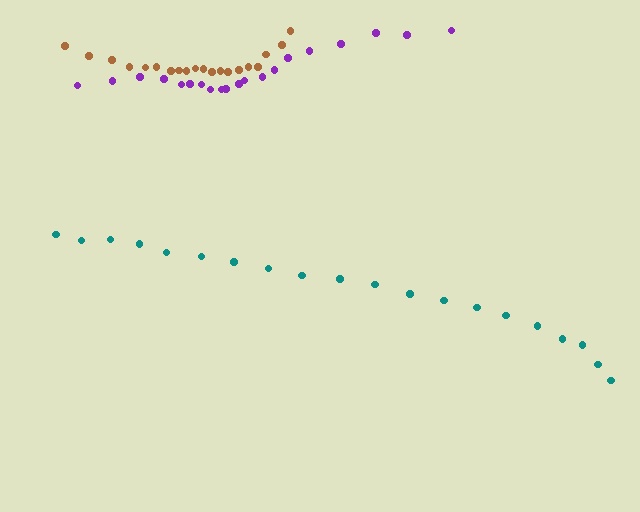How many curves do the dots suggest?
There are 3 distinct paths.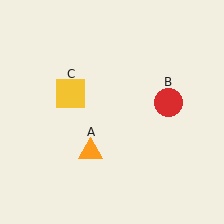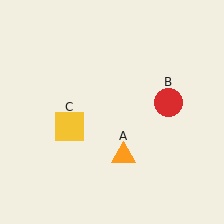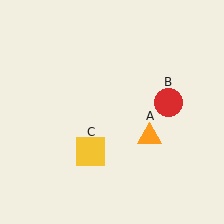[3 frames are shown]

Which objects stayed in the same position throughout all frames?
Red circle (object B) remained stationary.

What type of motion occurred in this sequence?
The orange triangle (object A), yellow square (object C) rotated counterclockwise around the center of the scene.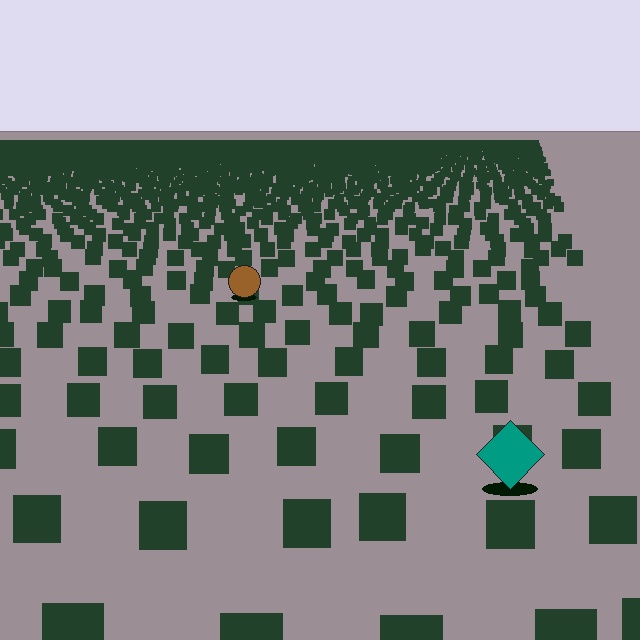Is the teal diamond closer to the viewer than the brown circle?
Yes. The teal diamond is closer — you can tell from the texture gradient: the ground texture is coarser near it.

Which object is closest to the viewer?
The teal diamond is closest. The texture marks near it are larger and more spread out.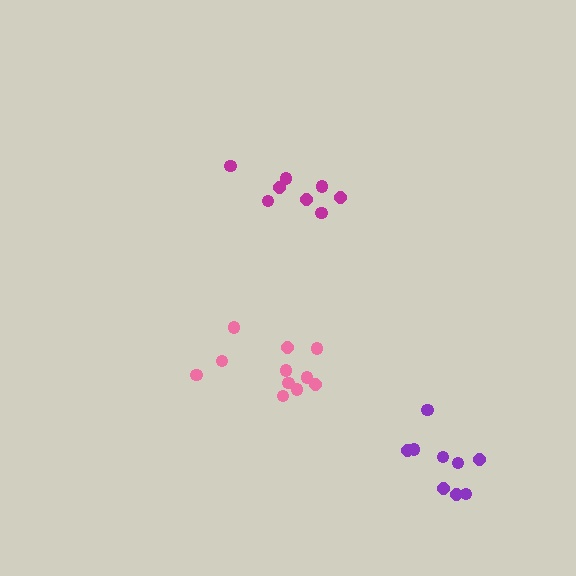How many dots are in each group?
Group 1: 8 dots, Group 2: 11 dots, Group 3: 9 dots (28 total).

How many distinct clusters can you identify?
There are 3 distinct clusters.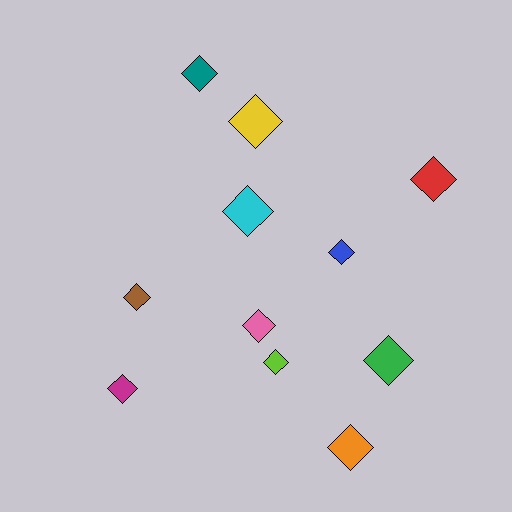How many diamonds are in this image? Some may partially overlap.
There are 11 diamonds.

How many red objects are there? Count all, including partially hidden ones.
There is 1 red object.